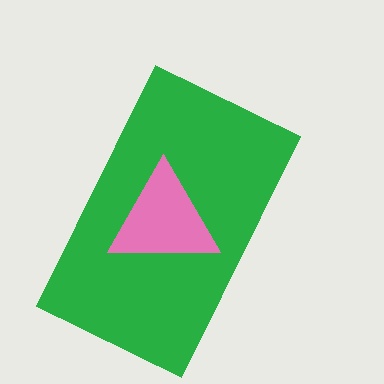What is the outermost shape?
The green rectangle.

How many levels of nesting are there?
2.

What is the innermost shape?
The pink triangle.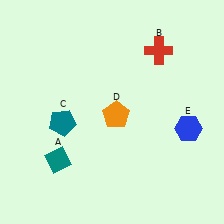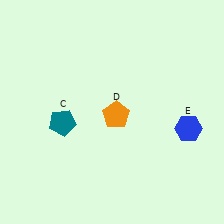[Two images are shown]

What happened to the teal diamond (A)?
The teal diamond (A) was removed in Image 2. It was in the bottom-left area of Image 1.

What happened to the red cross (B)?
The red cross (B) was removed in Image 2. It was in the top-right area of Image 1.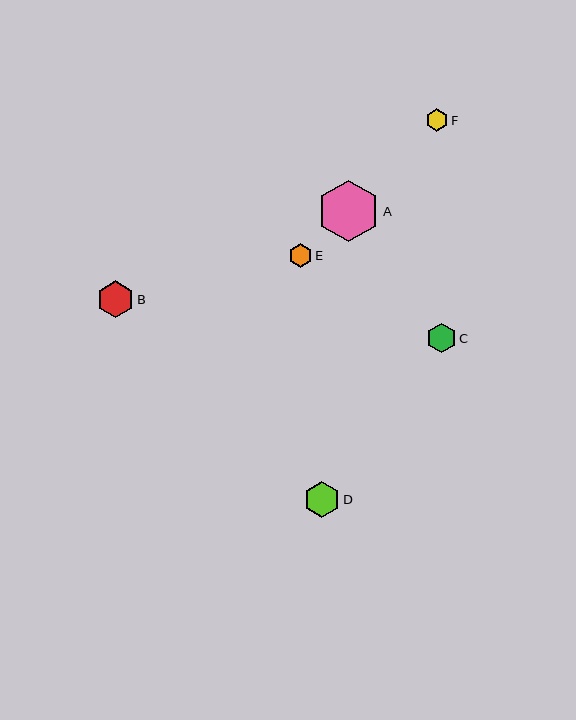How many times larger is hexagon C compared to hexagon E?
Hexagon C is approximately 1.2 times the size of hexagon E.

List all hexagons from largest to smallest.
From largest to smallest: A, B, D, C, E, F.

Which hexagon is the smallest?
Hexagon F is the smallest with a size of approximately 23 pixels.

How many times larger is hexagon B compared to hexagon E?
Hexagon B is approximately 1.6 times the size of hexagon E.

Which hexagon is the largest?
Hexagon A is the largest with a size of approximately 62 pixels.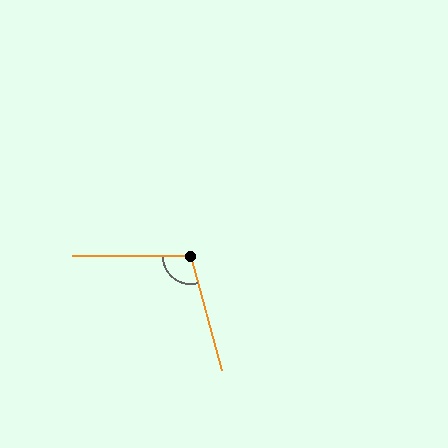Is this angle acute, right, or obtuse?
It is obtuse.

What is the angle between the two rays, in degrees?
Approximately 105 degrees.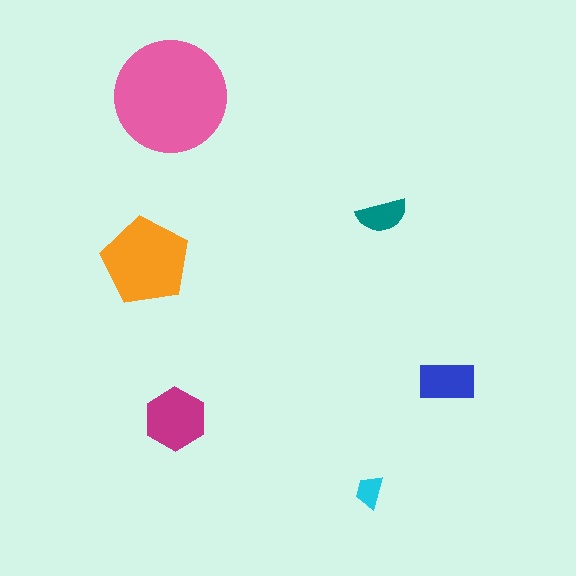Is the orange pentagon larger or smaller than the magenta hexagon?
Larger.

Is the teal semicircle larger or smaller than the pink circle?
Smaller.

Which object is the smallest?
The cyan trapezoid.